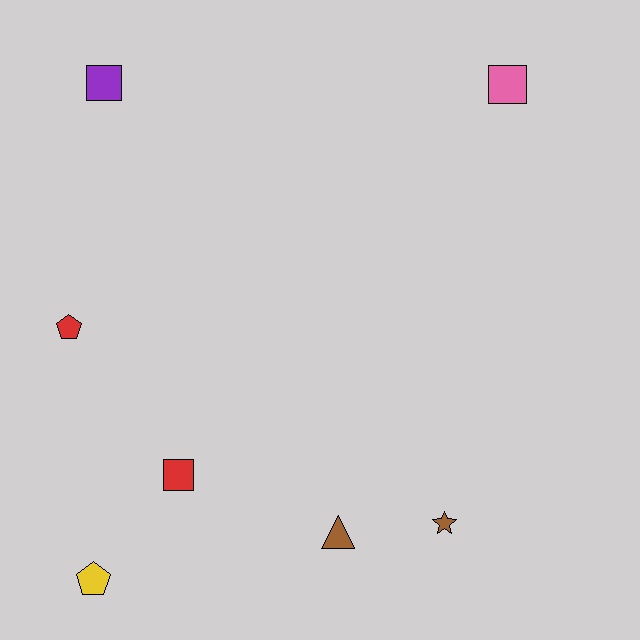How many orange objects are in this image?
There are no orange objects.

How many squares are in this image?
There are 3 squares.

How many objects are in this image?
There are 7 objects.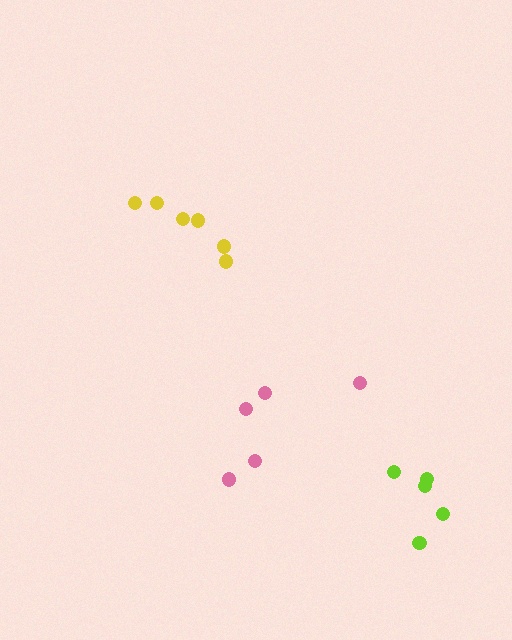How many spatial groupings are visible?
There are 3 spatial groupings.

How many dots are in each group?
Group 1: 5 dots, Group 2: 5 dots, Group 3: 6 dots (16 total).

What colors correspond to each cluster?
The clusters are colored: pink, lime, yellow.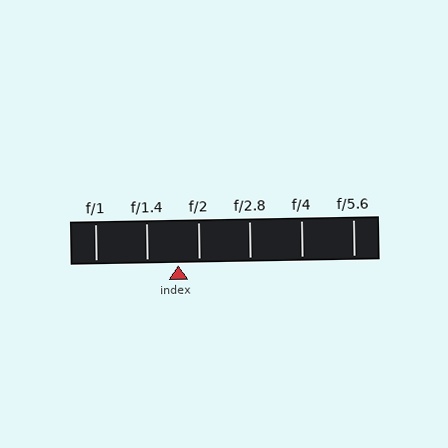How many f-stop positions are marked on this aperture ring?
There are 6 f-stop positions marked.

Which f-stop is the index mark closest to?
The index mark is closest to f/2.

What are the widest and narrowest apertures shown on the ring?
The widest aperture shown is f/1 and the narrowest is f/5.6.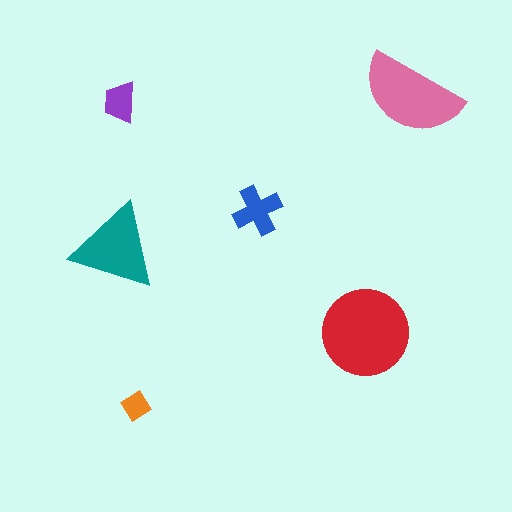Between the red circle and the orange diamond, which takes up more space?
The red circle.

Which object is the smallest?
The orange diamond.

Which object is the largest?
The red circle.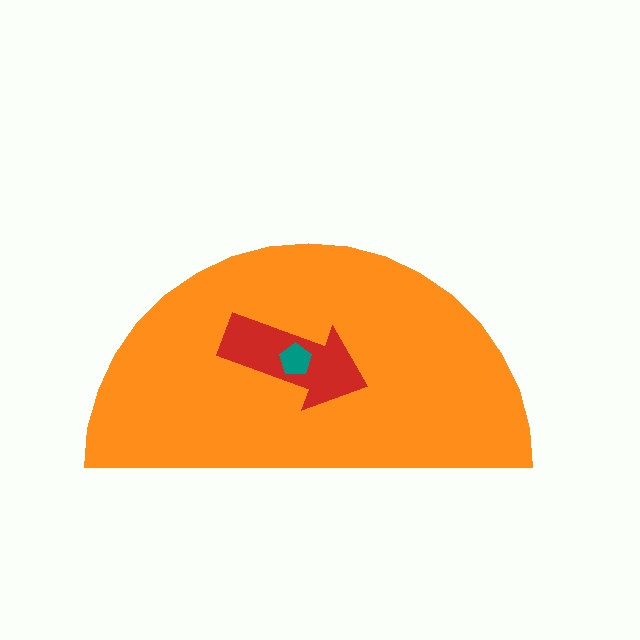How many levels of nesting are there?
3.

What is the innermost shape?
The teal pentagon.